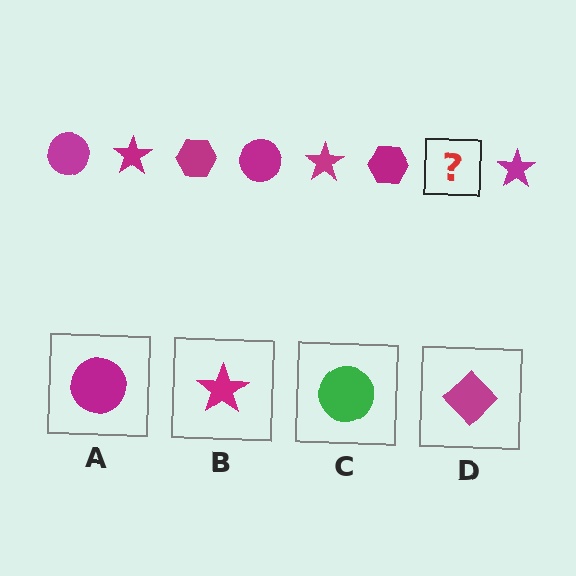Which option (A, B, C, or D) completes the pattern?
A.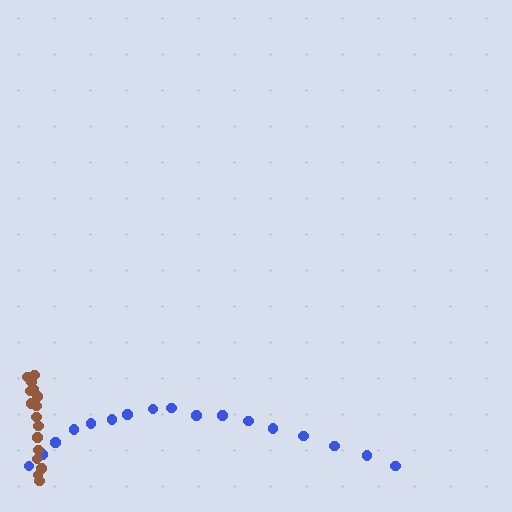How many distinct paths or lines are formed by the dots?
There are 2 distinct paths.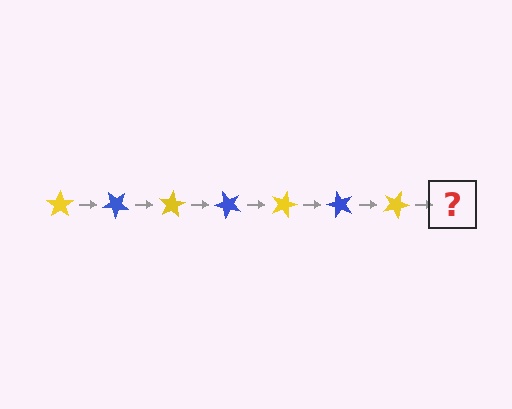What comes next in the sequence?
The next element should be a blue star, rotated 280 degrees from the start.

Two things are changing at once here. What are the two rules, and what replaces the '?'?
The two rules are that it rotates 40 degrees each step and the color cycles through yellow and blue. The '?' should be a blue star, rotated 280 degrees from the start.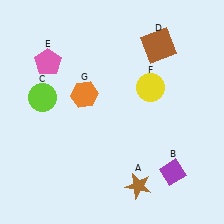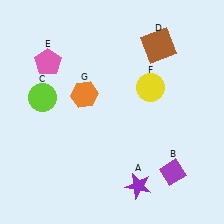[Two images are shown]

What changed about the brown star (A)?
In Image 1, A is brown. In Image 2, it changed to purple.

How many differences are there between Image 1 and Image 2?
There is 1 difference between the two images.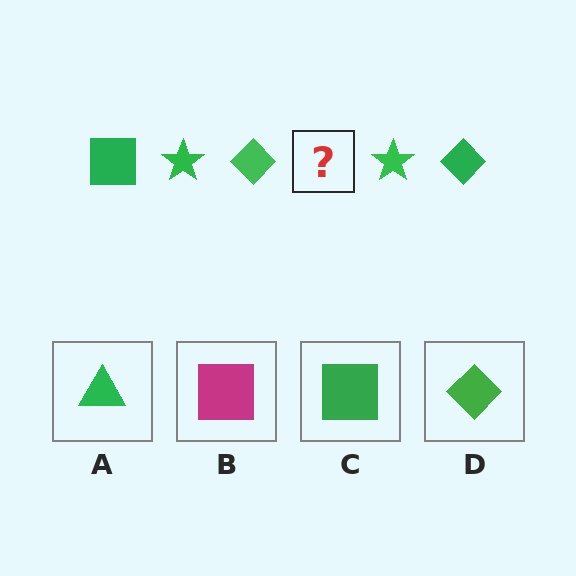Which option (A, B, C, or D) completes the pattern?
C.